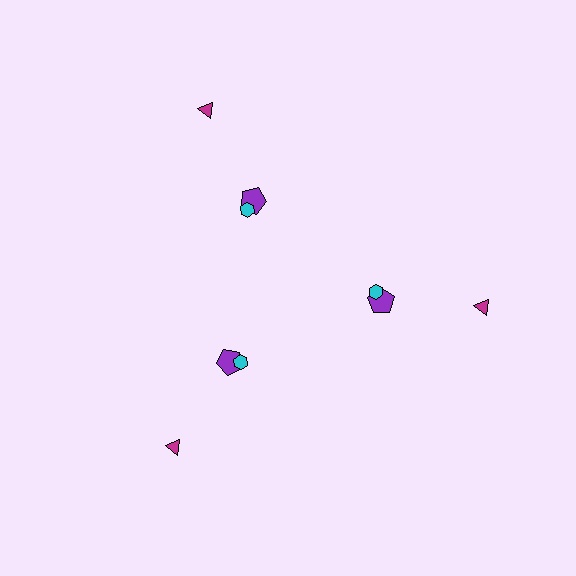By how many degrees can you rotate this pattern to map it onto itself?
The pattern maps onto itself every 120 degrees of rotation.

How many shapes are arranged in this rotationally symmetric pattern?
There are 9 shapes, arranged in 3 groups of 3.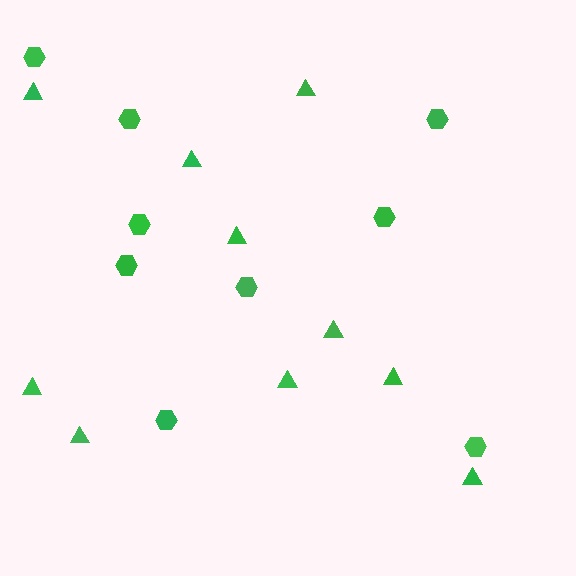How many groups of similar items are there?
There are 2 groups: one group of triangles (10) and one group of hexagons (9).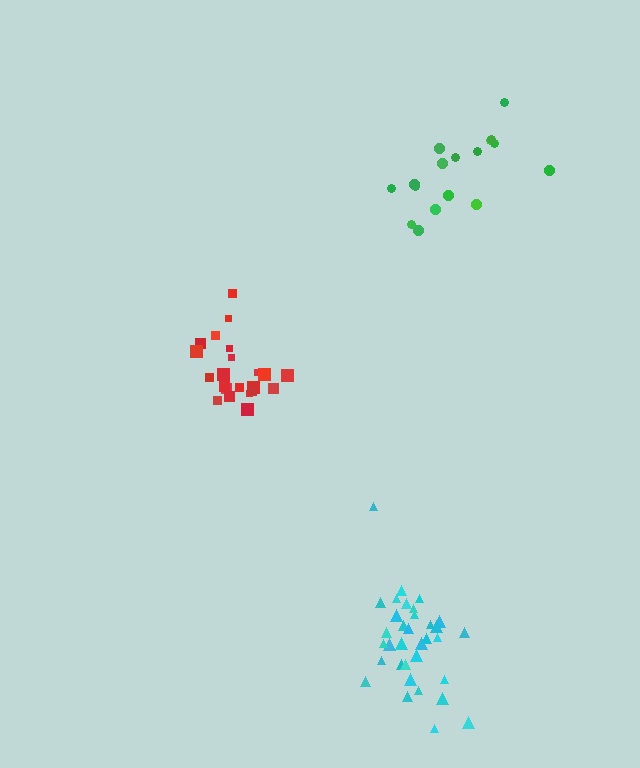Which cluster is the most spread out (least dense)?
Green.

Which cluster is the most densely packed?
Cyan.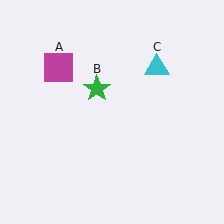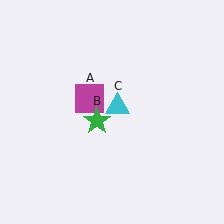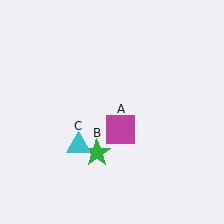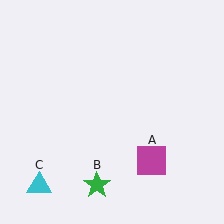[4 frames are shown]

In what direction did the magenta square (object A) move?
The magenta square (object A) moved down and to the right.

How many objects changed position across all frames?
3 objects changed position: magenta square (object A), green star (object B), cyan triangle (object C).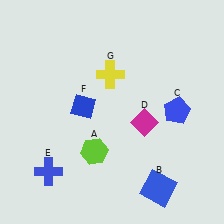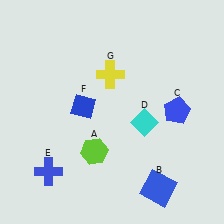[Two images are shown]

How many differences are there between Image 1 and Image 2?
There is 1 difference between the two images.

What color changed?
The diamond (D) changed from magenta in Image 1 to cyan in Image 2.